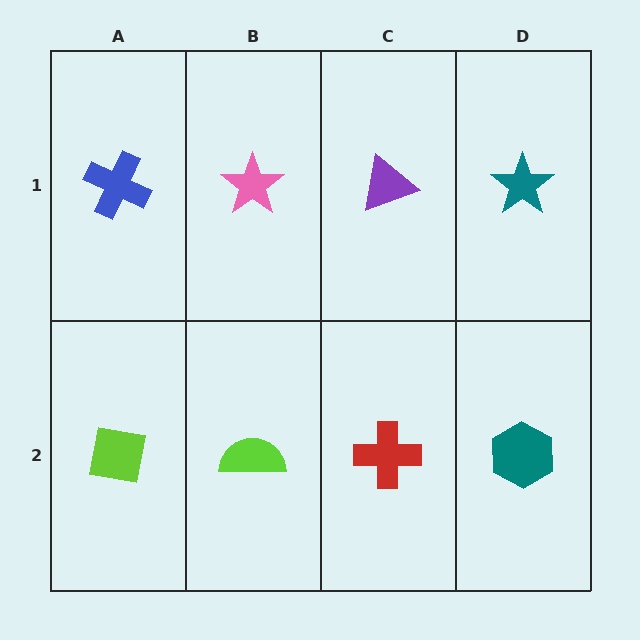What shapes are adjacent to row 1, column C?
A red cross (row 2, column C), a pink star (row 1, column B), a teal star (row 1, column D).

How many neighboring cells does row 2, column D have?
2.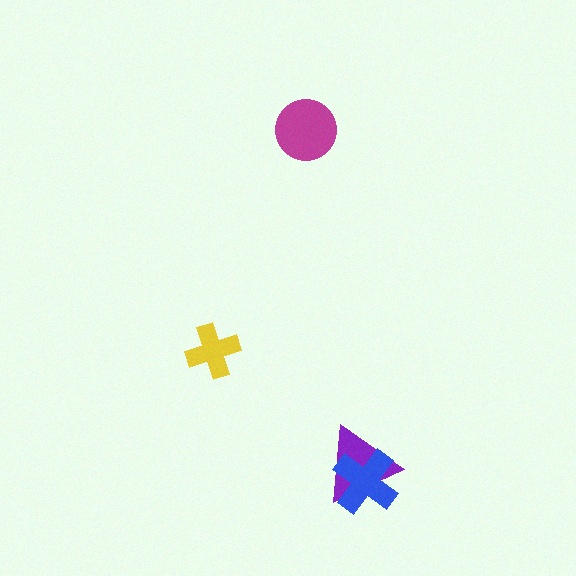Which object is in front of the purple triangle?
The blue cross is in front of the purple triangle.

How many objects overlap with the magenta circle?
0 objects overlap with the magenta circle.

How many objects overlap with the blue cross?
1 object overlaps with the blue cross.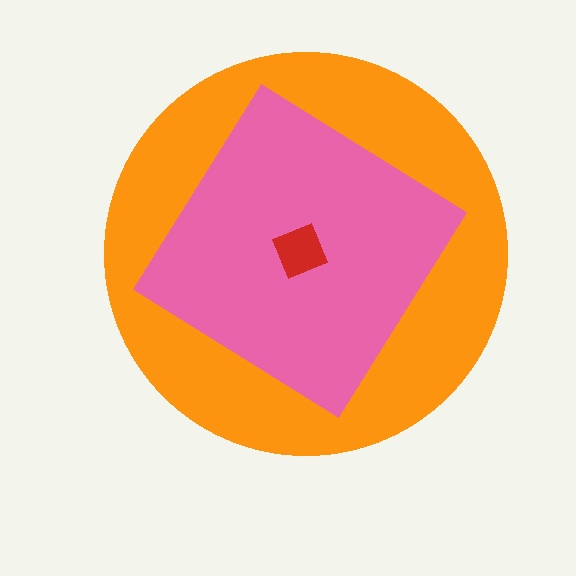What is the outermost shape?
The orange circle.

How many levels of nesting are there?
3.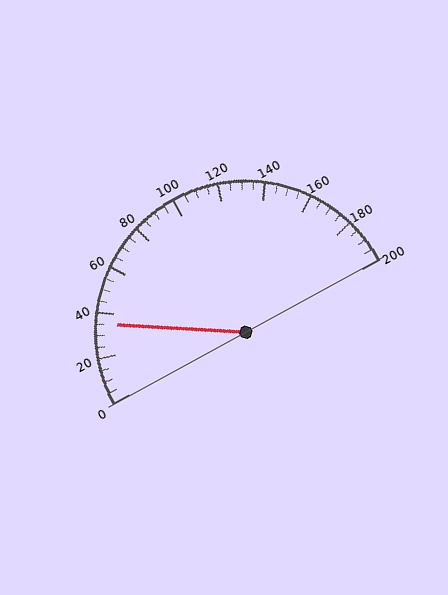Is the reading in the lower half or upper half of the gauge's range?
The reading is in the lower half of the range (0 to 200).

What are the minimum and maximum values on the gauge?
The gauge ranges from 0 to 200.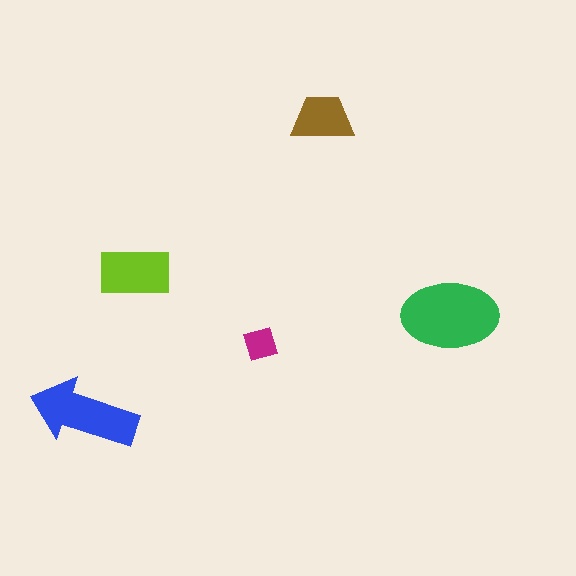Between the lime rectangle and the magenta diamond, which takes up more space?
The lime rectangle.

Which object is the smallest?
The magenta diamond.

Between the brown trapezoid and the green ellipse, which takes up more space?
The green ellipse.